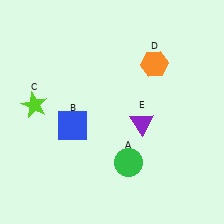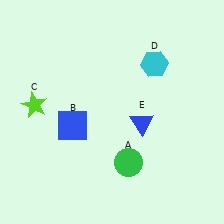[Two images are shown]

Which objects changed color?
D changed from orange to cyan. E changed from purple to blue.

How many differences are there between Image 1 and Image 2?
There are 2 differences between the two images.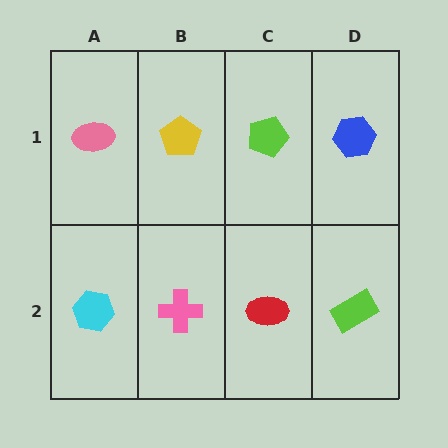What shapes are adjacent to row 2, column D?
A blue hexagon (row 1, column D), a red ellipse (row 2, column C).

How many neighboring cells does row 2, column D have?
2.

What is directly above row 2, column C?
A lime pentagon.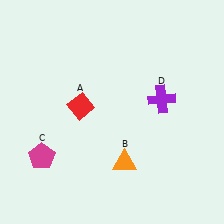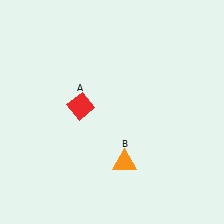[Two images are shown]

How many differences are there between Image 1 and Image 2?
There are 2 differences between the two images.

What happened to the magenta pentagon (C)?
The magenta pentagon (C) was removed in Image 2. It was in the bottom-left area of Image 1.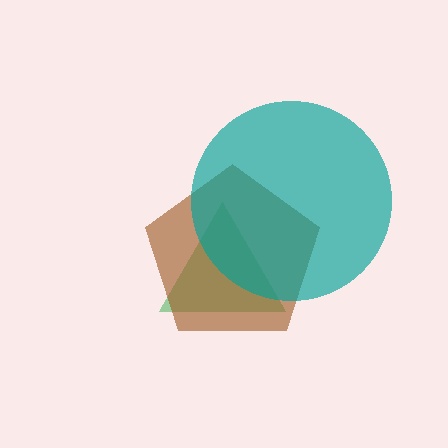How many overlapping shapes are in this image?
There are 3 overlapping shapes in the image.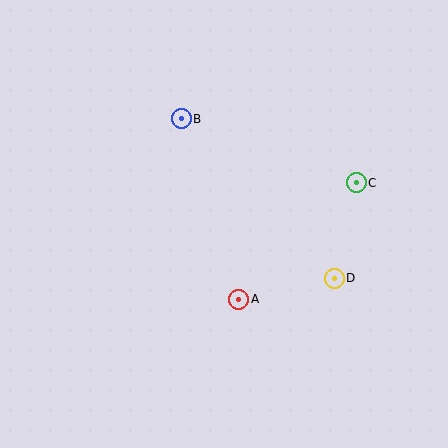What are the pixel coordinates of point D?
Point D is at (334, 278).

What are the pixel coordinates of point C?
Point C is at (356, 183).